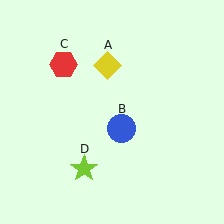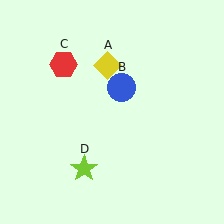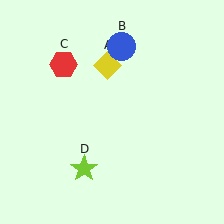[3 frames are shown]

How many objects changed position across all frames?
1 object changed position: blue circle (object B).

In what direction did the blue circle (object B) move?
The blue circle (object B) moved up.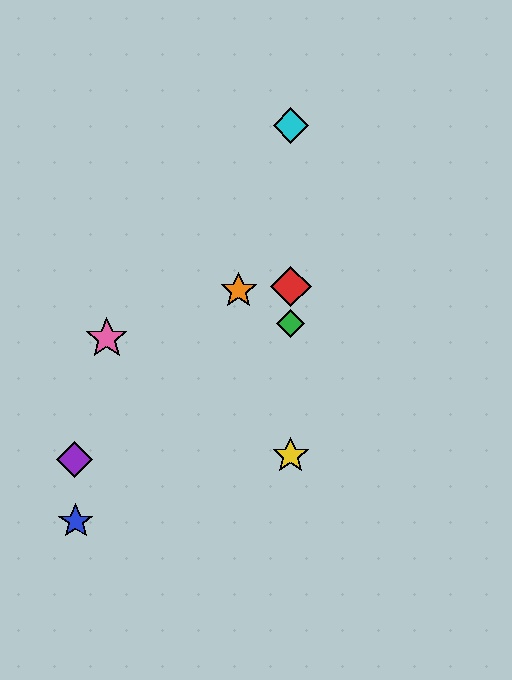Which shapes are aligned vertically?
The red diamond, the green diamond, the yellow star, the cyan diamond are aligned vertically.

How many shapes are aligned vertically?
4 shapes (the red diamond, the green diamond, the yellow star, the cyan diamond) are aligned vertically.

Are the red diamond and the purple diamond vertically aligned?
No, the red diamond is at x≈291 and the purple diamond is at x≈75.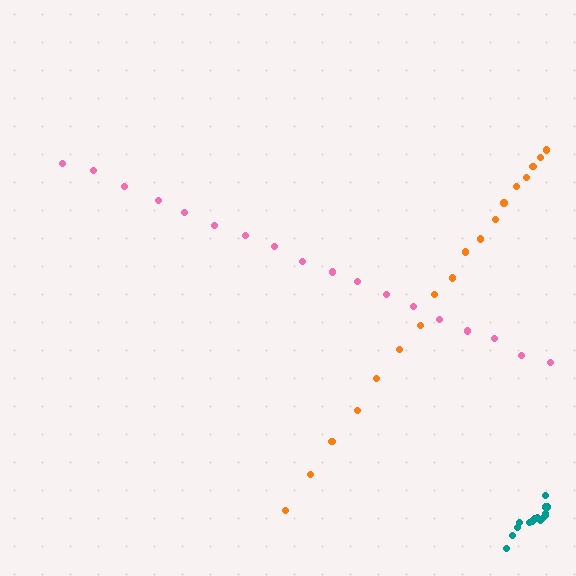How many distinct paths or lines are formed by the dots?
There are 3 distinct paths.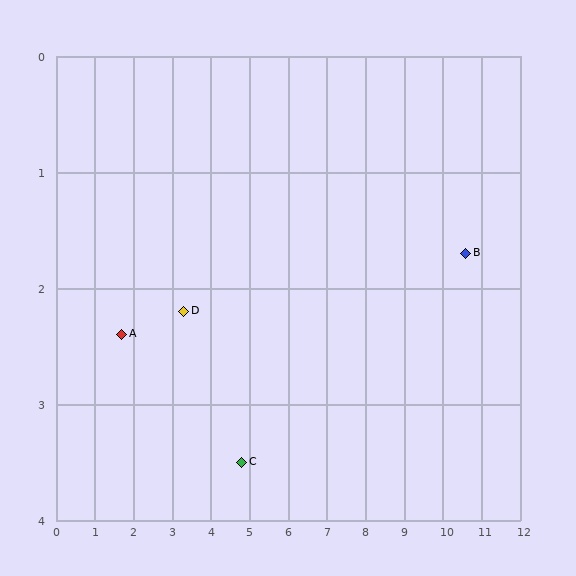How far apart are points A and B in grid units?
Points A and B are about 8.9 grid units apart.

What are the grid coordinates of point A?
Point A is at approximately (1.7, 2.4).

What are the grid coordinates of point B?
Point B is at approximately (10.6, 1.7).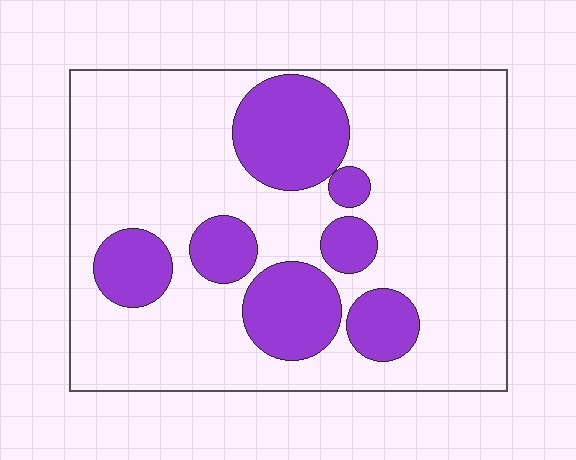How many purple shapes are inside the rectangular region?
7.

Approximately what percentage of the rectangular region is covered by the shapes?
Approximately 25%.